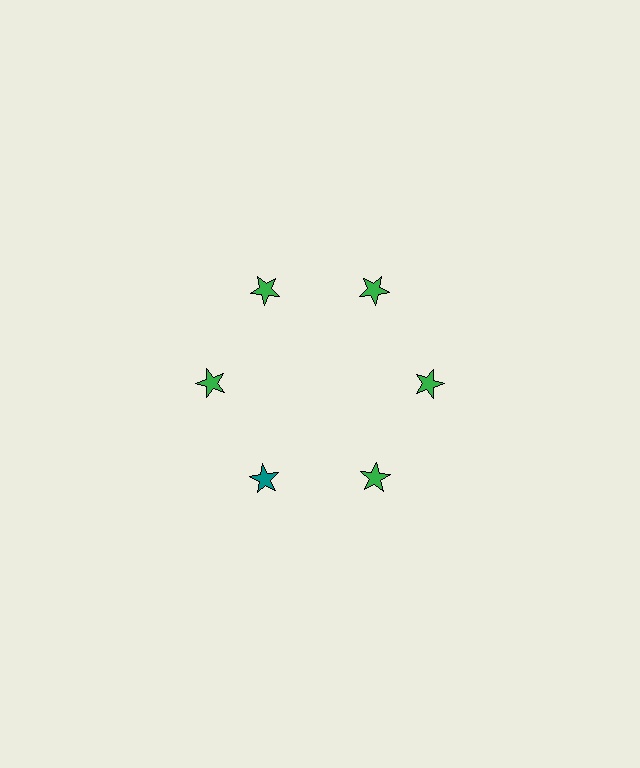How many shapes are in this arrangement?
There are 6 shapes arranged in a ring pattern.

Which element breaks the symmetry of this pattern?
The teal star at roughly the 7 o'clock position breaks the symmetry. All other shapes are green stars.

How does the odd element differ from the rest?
It has a different color: teal instead of green.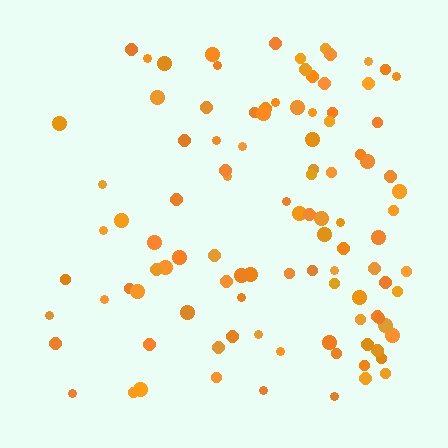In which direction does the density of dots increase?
From left to right, with the right side densest.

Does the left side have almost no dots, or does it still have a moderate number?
Still a moderate number, just noticeably fewer than the right.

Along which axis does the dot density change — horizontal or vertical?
Horizontal.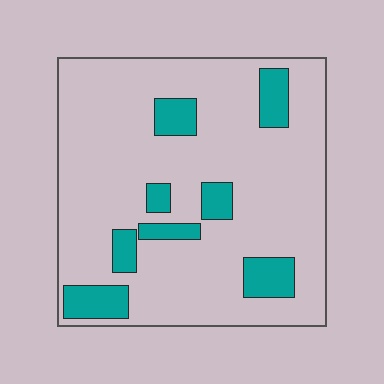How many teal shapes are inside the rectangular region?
8.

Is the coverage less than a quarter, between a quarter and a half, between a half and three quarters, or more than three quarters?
Less than a quarter.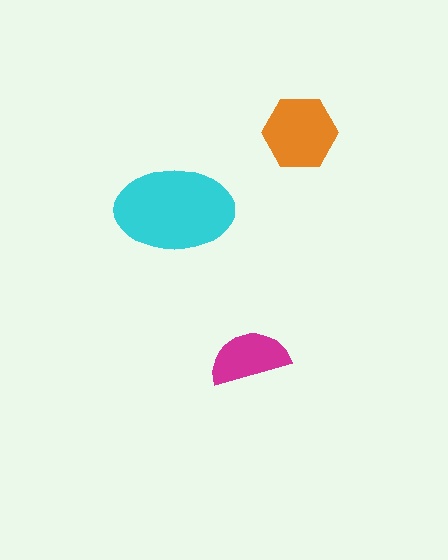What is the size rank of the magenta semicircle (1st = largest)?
3rd.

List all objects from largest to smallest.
The cyan ellipse, the orange hexagon, the magenta semicircle.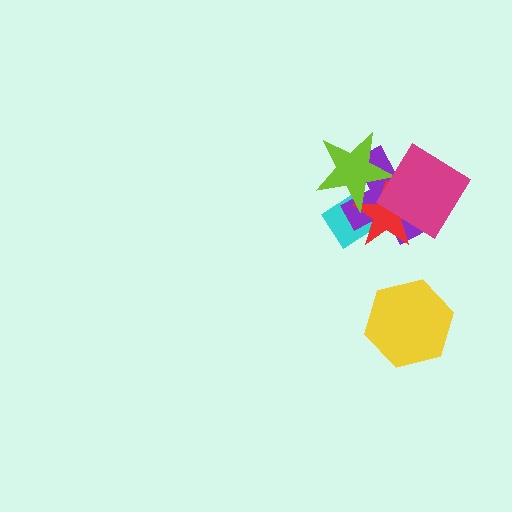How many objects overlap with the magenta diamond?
3 objects overlap with the magenta diamond.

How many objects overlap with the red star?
4 objects overlap with the red star.